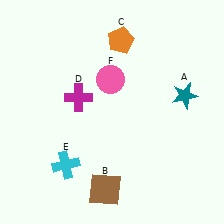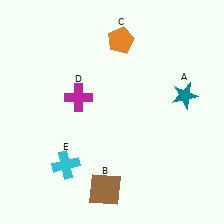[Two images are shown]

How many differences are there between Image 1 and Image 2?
There is 1 difference between the two images.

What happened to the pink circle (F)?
The pink circle (F) was removed in Image 2. It was in the top-left area of Image 1.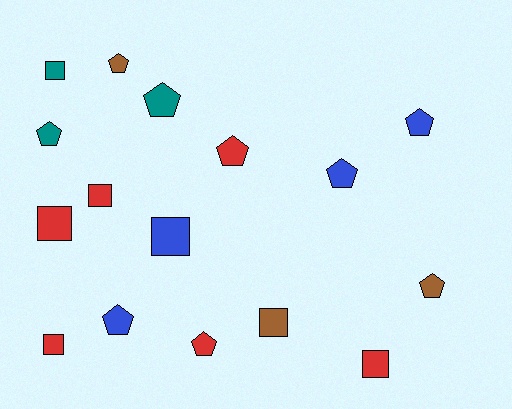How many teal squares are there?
There is 1 teal square.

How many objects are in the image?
There are 16 objects.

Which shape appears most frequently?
Pentagon, with 9 objects.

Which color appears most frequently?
Red, with 6 objects.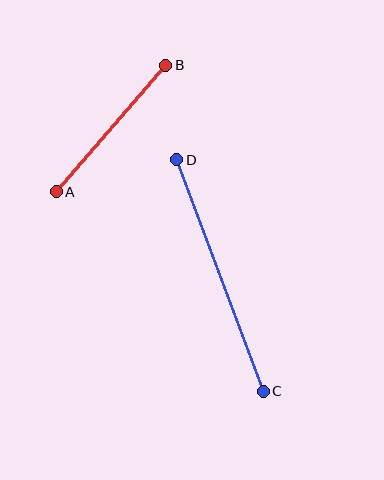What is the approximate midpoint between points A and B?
The midpoint is at approximately (111, 128) pixels.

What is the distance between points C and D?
The distance is approximately 247 pixels.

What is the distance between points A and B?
The distance is approximately 168 pixels.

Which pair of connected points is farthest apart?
Points C and D are farthest apart.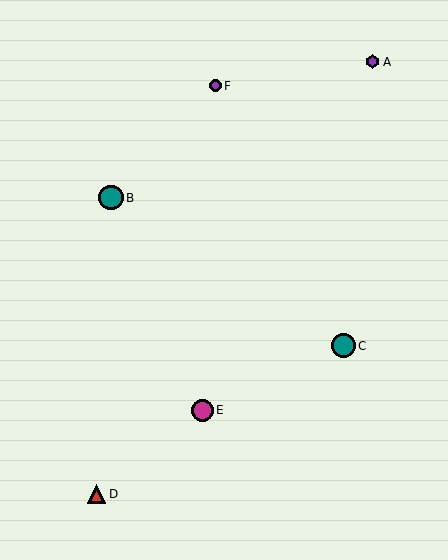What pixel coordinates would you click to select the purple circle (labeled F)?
Click at (215, 86) to select the purple circle F.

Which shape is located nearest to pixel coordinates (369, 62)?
The purple hexagon (labeled A) at (373, 62) is nearest to that location.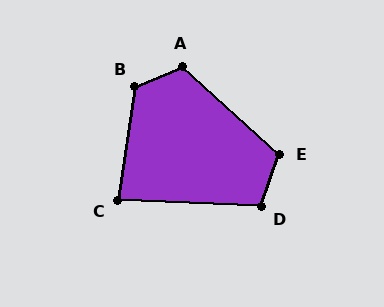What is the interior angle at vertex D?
Approximately 107 degrees (obtuse).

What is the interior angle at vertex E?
Approximately 113 degrees (obtuse).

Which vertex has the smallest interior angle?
C, at approximately 84 degrees.